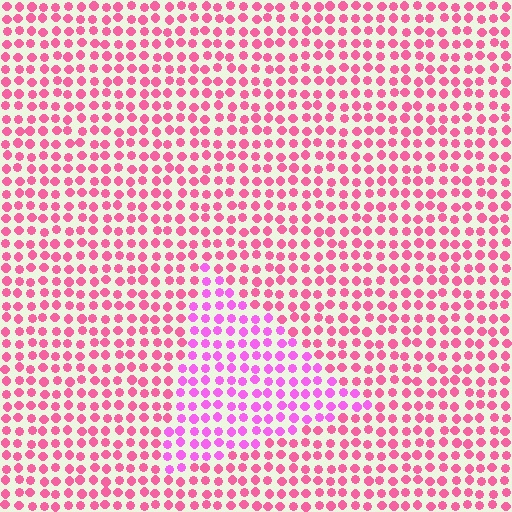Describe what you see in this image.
The image is filled with small pink elements in a uniform arrangement. A triangle-shaped region is visible where the elements are tinted to a slightly different hue, forming a subtle color boundary.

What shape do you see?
I see a triangle.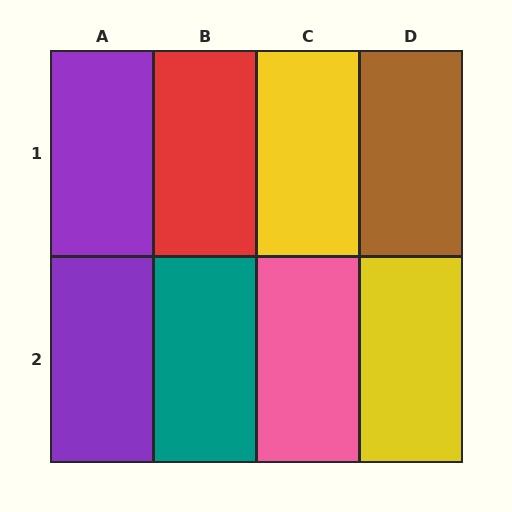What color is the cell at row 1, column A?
Purple.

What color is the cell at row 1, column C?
Yellow.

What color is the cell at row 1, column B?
Red.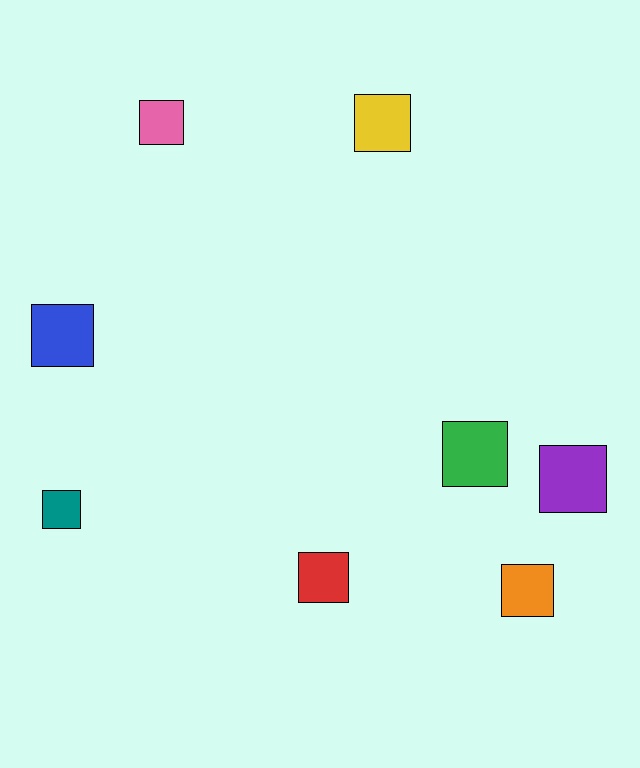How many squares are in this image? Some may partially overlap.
There are 8 squares.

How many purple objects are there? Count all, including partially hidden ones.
There is 1 purple object.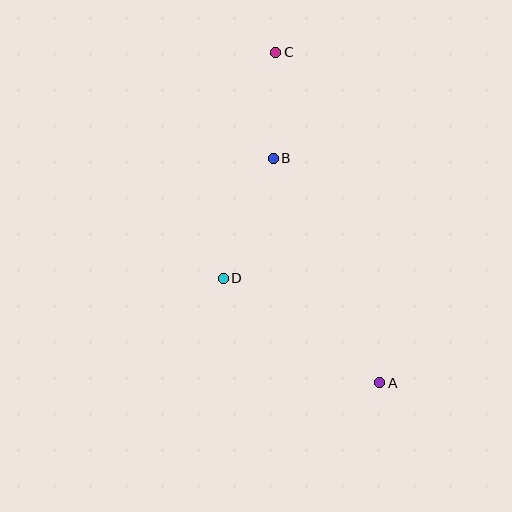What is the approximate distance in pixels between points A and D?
The distance between A and D is approximately 188 pixels.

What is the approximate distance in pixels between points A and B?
The distance between A and B is approximately 249 pixels.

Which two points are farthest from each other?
Points A and C are farthest from each other.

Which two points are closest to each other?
Points B and C are closest to each other.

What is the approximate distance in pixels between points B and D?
The distance between B and D is approximately 130 pixels.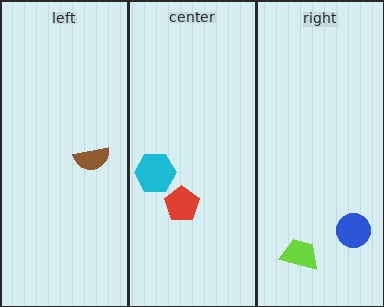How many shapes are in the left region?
1.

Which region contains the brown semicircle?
The left region.